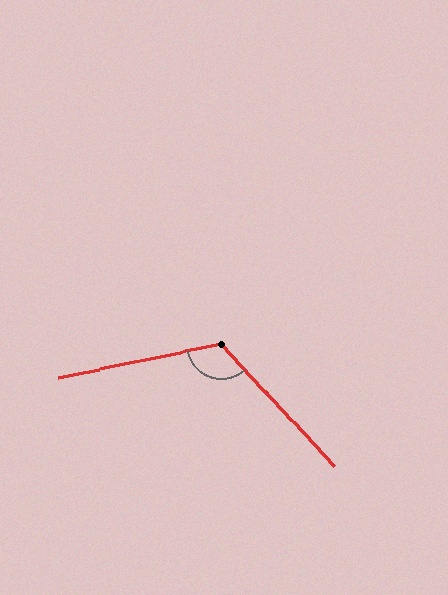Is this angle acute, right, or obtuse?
It is obtuse.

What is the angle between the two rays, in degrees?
Approximately 121 degrees.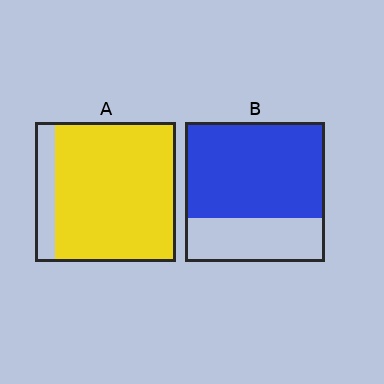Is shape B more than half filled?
Yes.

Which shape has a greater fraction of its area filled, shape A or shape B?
Shape A.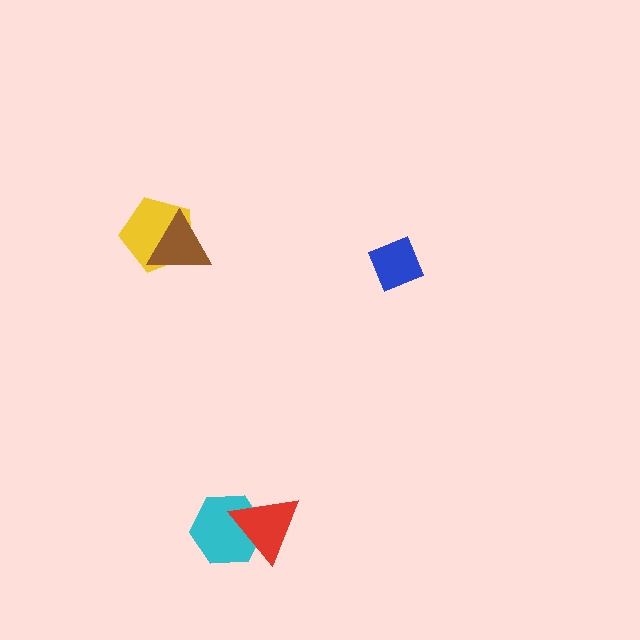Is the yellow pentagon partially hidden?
Yes, it is partially covered by another shape.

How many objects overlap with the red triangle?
1 object overlaps with the red triangle.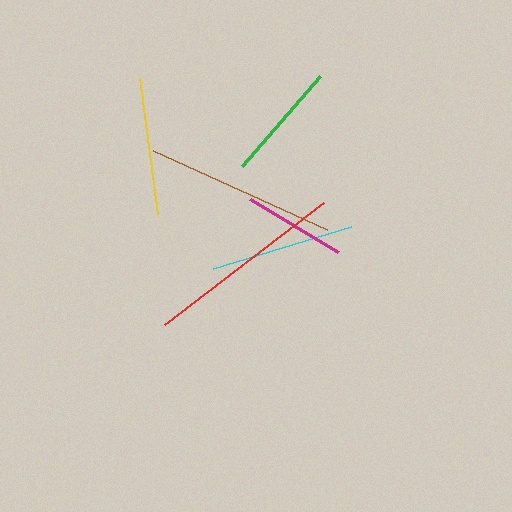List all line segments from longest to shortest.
From longest to shortest: red, brown, cyan, yellow, green, magenta.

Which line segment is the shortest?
The magenta line is the shortest at approximately 102 pixels.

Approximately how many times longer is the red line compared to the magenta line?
The red line is approximately 2.0 times the length of the magenta line.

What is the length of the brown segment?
The brown segment is approximately 191 pixels long.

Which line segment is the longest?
The red line is the longest at approximately 201 pixels.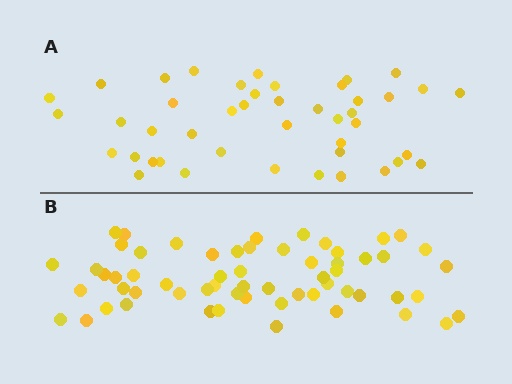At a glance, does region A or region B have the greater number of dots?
Region B (the bottom region) has more dots.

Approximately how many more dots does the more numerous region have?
Region B has approximately 15 more dots than region A.